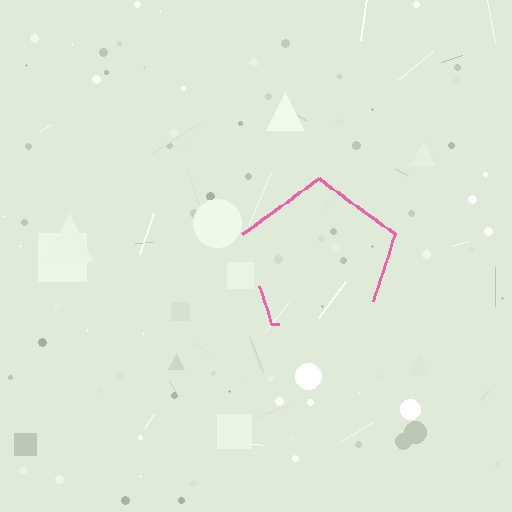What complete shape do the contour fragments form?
The contour fragments form a pentagon.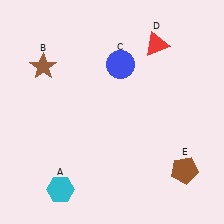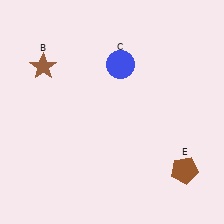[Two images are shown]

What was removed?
The cyan hexagon (A), the red triangle (D) were removed in Image 2.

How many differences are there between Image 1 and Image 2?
There are 2 differences between the two images.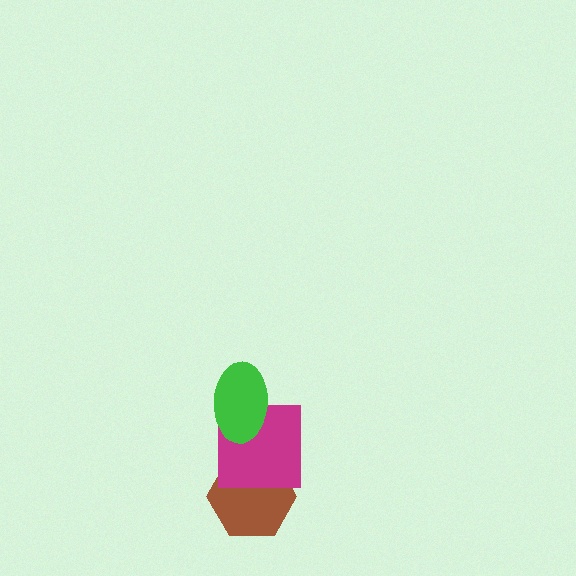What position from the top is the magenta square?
The magenta square is 2nd from the top.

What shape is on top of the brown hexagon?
The magenta square is on top of the brown hexagon.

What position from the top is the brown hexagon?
The brown hexagon is 3rd from the top.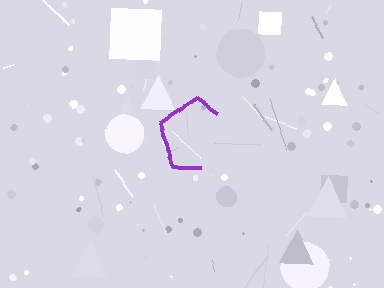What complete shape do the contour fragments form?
The contour fragments form a pentagon.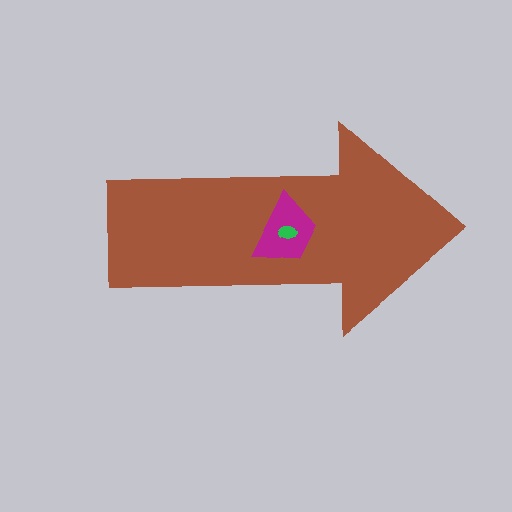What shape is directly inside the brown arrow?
The magenta trapezoid.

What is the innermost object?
The green ellipse.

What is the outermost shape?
The brown arrow.